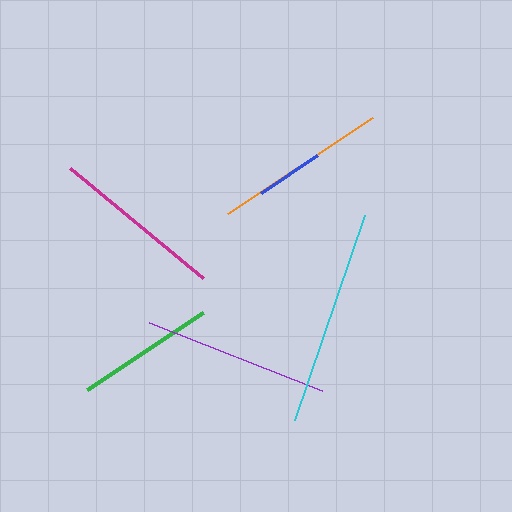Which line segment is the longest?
The cyan line is the longest at approximately 217 pixels.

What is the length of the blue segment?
The blue segment is approximately 68 pixels long.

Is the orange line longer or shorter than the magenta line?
The orange line is longer than the magenta line.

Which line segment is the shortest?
The blue line is the shortest at approximately 68 pixels.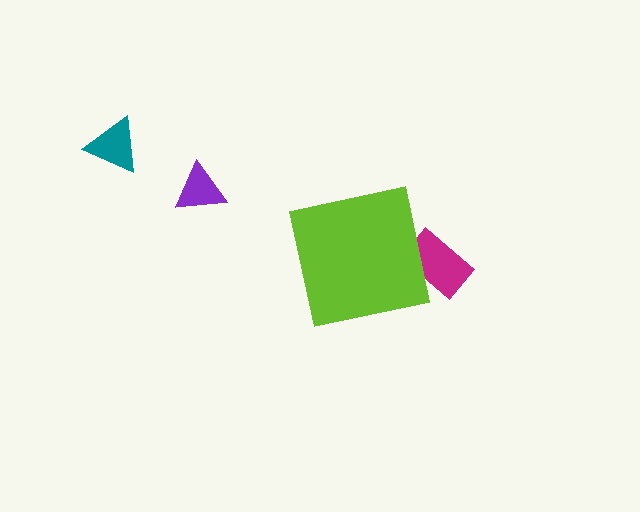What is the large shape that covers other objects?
A lime square.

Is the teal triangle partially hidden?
No, the teal triangle is fully visible.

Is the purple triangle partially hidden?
No, the purple triangle is fully visible.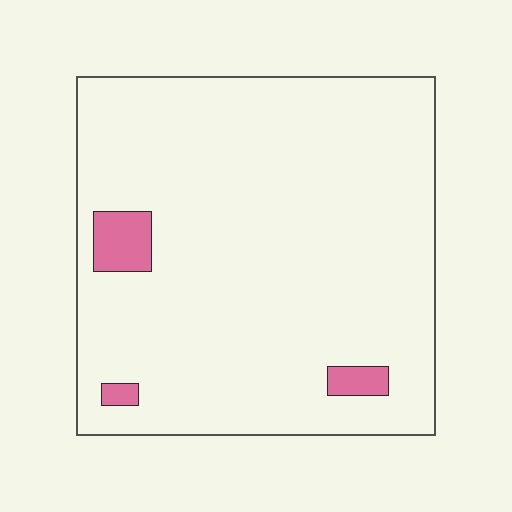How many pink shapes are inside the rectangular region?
3.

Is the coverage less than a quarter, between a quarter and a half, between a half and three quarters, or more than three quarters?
Less than a quarter.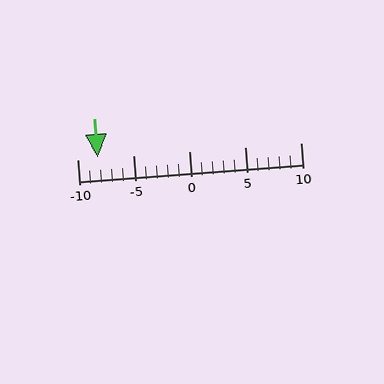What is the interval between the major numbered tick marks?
The major tick marks are spaced 5 units apart.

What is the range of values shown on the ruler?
The ruler shows values from -10 to 10.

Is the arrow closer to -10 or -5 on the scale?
The arrow is closer to -10.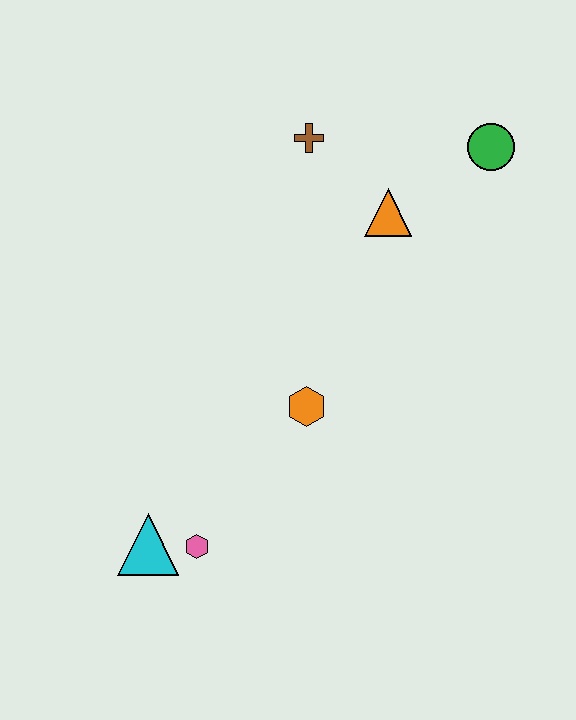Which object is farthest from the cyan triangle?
The green circle is farthest from the cyan triangle.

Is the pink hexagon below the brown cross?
Yes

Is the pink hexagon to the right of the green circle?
No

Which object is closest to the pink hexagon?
The cyan triangle is closest to the pink hexagon.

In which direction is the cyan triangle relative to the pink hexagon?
The cyan triangle is to the left of the pink hexagon.